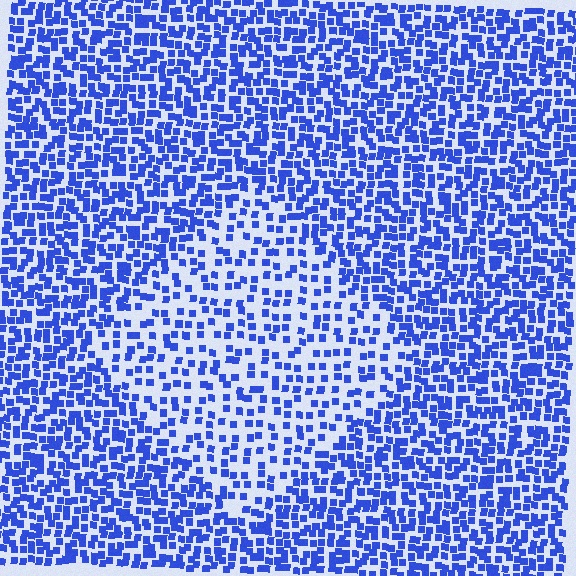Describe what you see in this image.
The image contains small blue elements arranged at two different densities. A diamond-shaped region is visible where the elements are less densely packed than the surrounding area.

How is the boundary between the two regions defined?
The boundary is defined by a change in element density (approximately 2.0x ratio). All elements are the same color, size, and shape.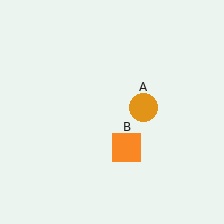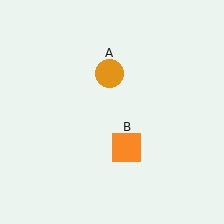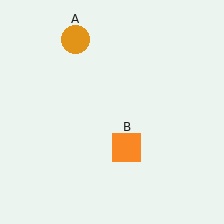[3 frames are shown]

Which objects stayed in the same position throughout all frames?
Orange square (object B) remained stationary.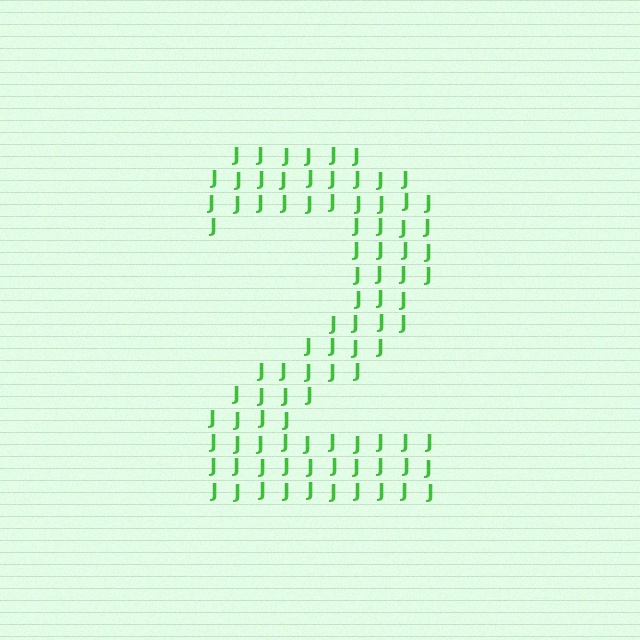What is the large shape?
The large shape is the digit 2.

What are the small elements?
The small elements are letter J's.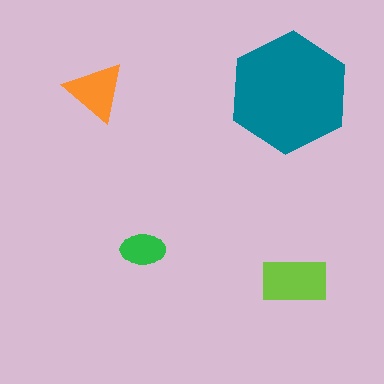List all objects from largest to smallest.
The teal hexagon, the lime rectangle, the orange triangle, the green ellipse.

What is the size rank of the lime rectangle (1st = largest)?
2nd.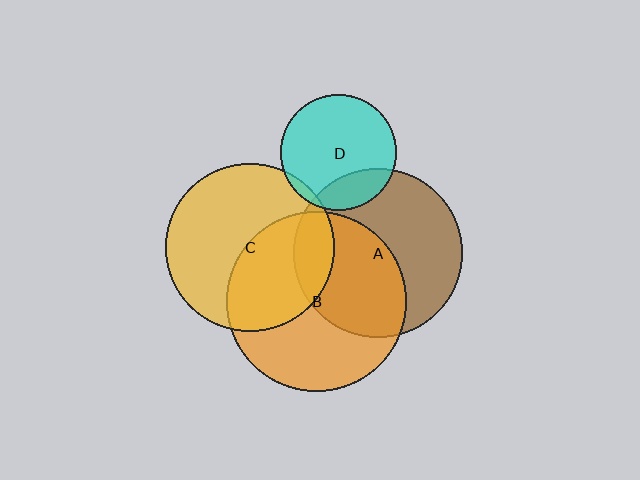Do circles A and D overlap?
Yes.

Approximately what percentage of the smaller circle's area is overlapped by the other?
Approximately 20%.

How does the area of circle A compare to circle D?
Approximately 2.1 times.